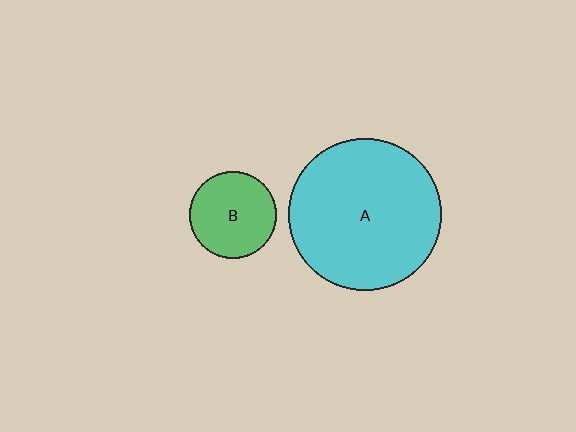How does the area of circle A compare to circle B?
Approximately 3.1 times.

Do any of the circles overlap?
No, none of the circles overlap.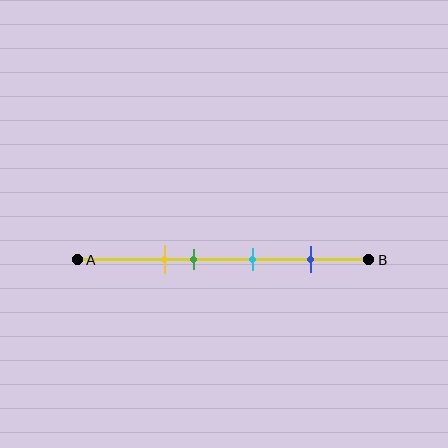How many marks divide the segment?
There are 4 marks dividing the segment.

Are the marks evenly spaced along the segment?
No, the marks are not evenly spaced.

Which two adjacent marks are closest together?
The yellow and green marks are the closest adjacent pair.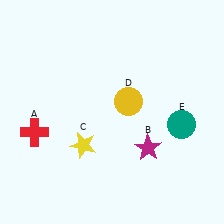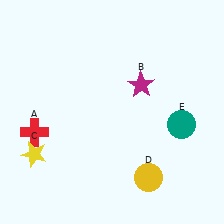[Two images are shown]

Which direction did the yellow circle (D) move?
The yellow circle (D) moved down.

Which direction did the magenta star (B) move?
The magenta star (B) moved up.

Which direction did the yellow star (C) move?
The yellow star (C) moved left.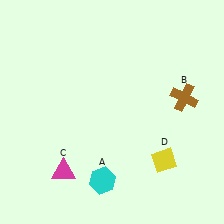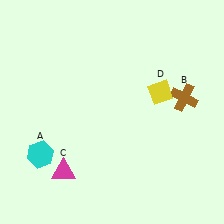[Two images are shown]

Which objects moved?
The objects that moved are: the cyan hexagon (A), the yellow diamond (D).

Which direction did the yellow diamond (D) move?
The yellow diamond (D) moved up.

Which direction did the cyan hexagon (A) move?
The cyan hexagon (A) moved left.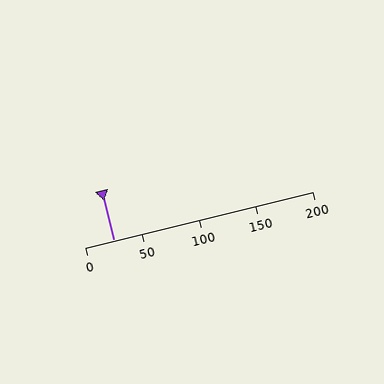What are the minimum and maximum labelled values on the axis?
The axis runs from 0 to 200.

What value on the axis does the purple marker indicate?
The marker indicates approximately 25.